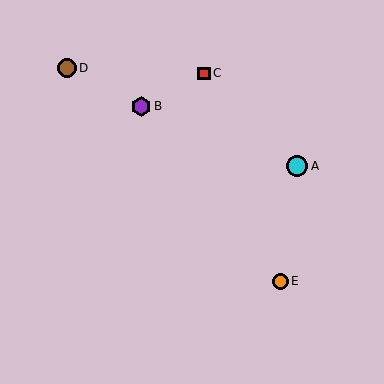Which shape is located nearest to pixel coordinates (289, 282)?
The orange circle (labeled E) at (281, 281) is nearest to that location.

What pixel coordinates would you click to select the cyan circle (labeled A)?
Click at (297, 166) to select the cyan circle A.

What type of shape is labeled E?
Shape E is an orange circle.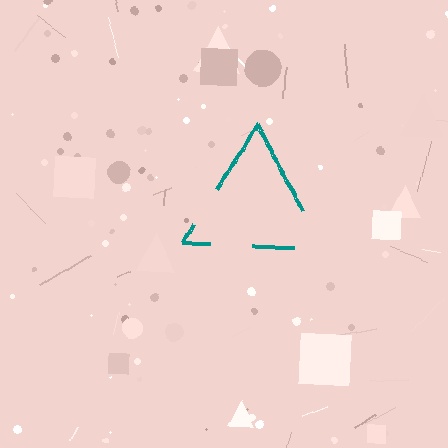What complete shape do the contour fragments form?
The contour fragments form a triangle.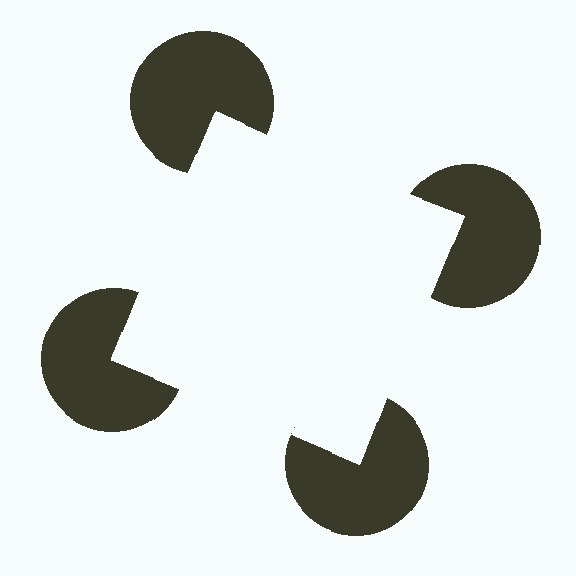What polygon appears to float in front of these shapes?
An illusory square — its edges are inferred from the aligned wedge cuts in the pac-man discs, not physically drawn.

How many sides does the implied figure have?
4 sides.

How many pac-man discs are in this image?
There are 4 — one at each vertex of the illusory square.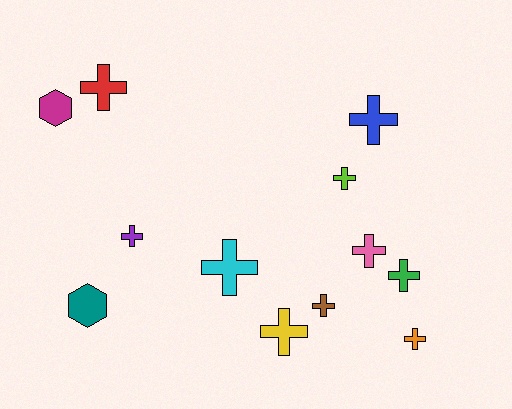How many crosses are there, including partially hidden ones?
There are 10 crosses.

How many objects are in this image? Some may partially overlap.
There are 12 objects.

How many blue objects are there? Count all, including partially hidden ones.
There is 1 blue object.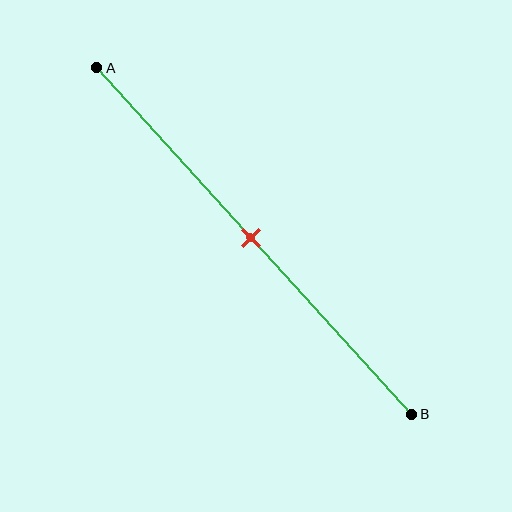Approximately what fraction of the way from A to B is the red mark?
The red mark is approximately 50% of the way from A to B.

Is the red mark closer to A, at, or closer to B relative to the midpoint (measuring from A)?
The red mark is approximately at the midpoint of segment AB.